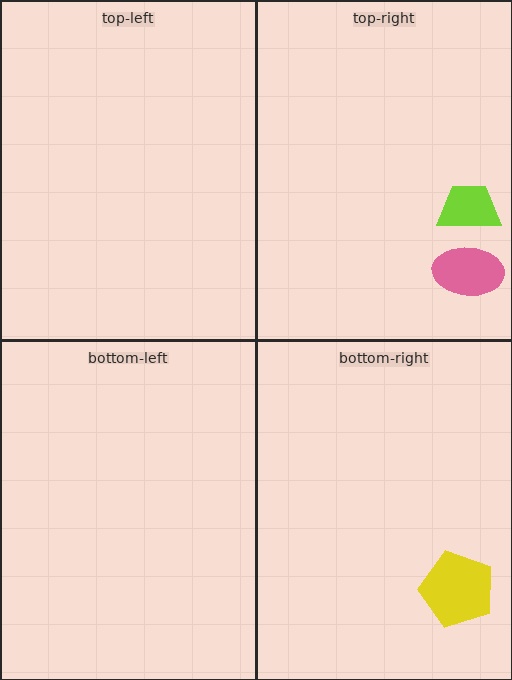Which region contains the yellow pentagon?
The bottom-right region.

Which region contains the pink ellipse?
The top-right region.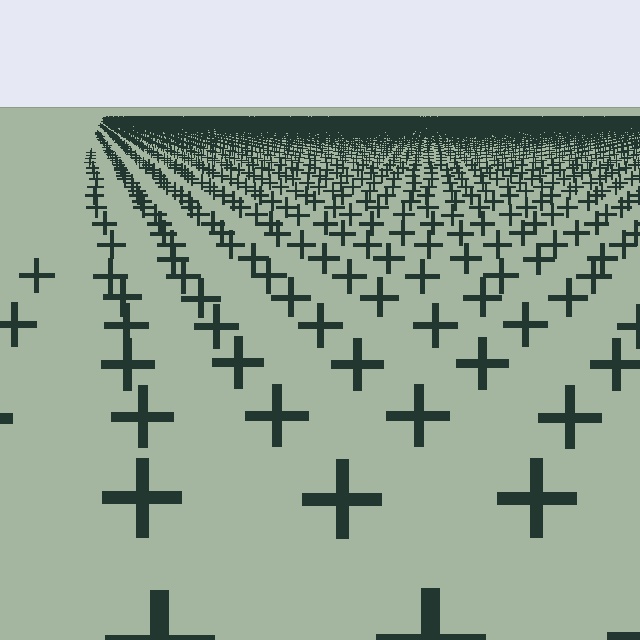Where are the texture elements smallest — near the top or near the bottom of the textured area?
Near the top.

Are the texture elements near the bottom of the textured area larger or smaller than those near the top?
Larger. Near the bottom, elements are closer to the viewer and appear at a bigger on-screen size.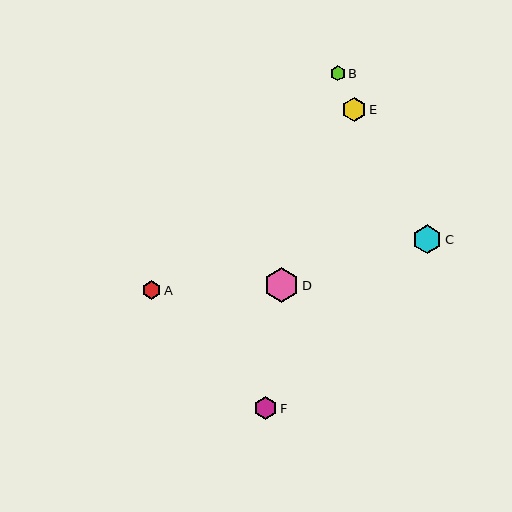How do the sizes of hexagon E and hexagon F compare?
Hexagon E and hexagon F are approximately the same size.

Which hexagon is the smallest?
Hexagon B is the smallest with a size of approximately 15 pixels.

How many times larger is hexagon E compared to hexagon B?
Hexagon E is approximately 1.6 times the size of hexagon B.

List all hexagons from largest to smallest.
From largest to smallest: D, C, E, F, A, B.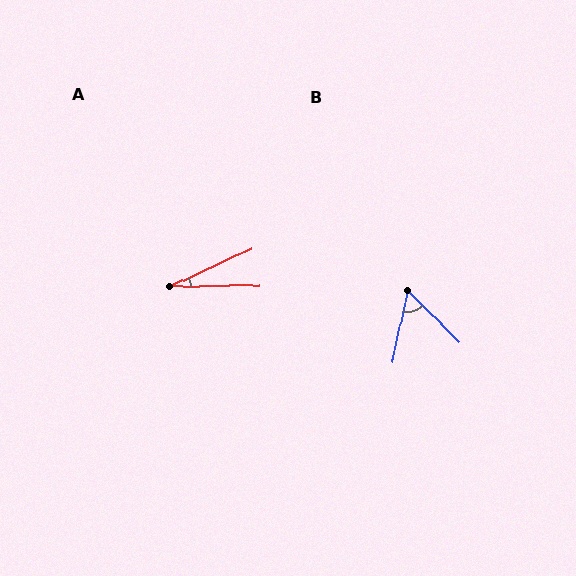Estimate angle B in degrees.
Approximately 57 degrees.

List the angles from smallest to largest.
A (23°), B (57°).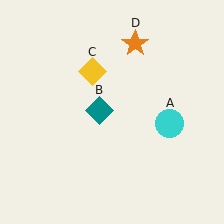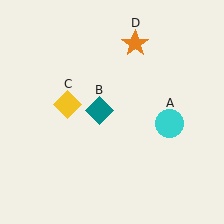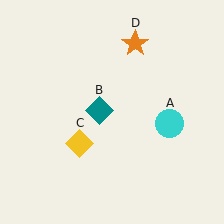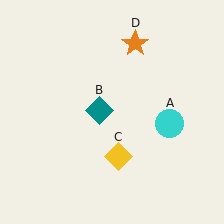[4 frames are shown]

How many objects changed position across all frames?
1 object changed position: yellow diamond (object C).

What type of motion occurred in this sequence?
The yellow diamond (object C) rotated counterclockwise around the center of the scene.